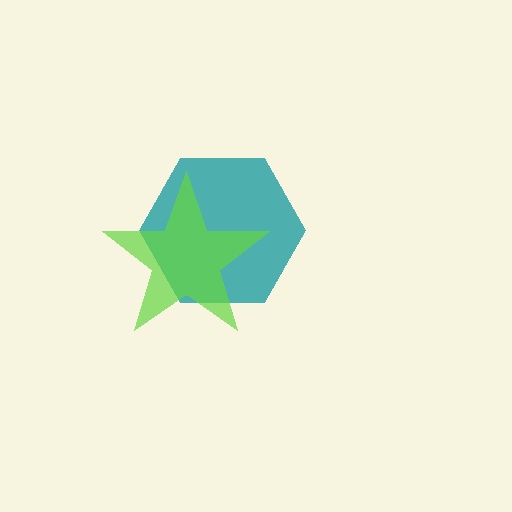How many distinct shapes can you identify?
There are 2 distinct shapes: a teal hexagon, a lime star.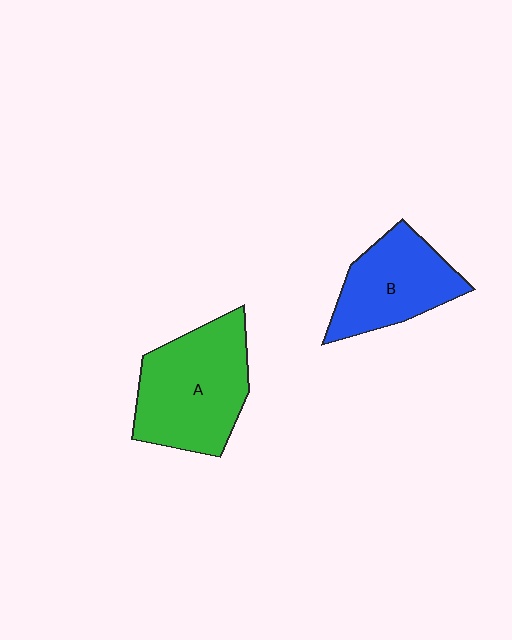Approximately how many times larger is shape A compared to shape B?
Approximately 1.3 times.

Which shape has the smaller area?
Shape B (blue).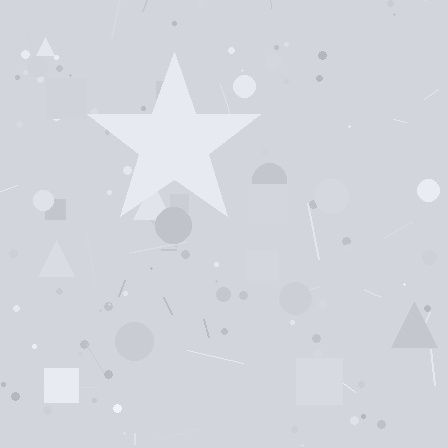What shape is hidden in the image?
A star is hidden in the image.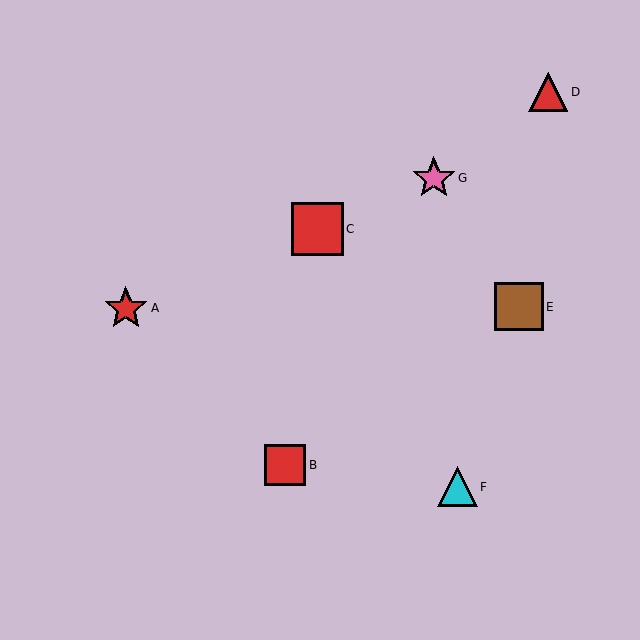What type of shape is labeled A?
Shape A is a red star.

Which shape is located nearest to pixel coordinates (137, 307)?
The red star (labeled A) at (126, 308) is nearest to that location.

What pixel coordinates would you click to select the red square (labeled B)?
Click at (285, 465) to select the red square B.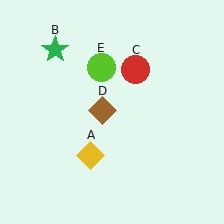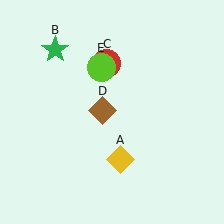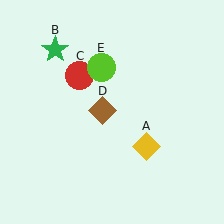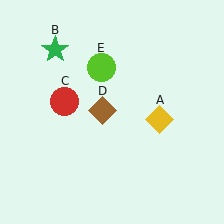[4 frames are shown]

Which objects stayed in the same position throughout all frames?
Green star (object B) and brown diamond (object D) and lime circle (object E) remained stationary.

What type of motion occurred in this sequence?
The yellow diamond (object A), red circle (object C) rotated counterclockwise around the center of the scene.